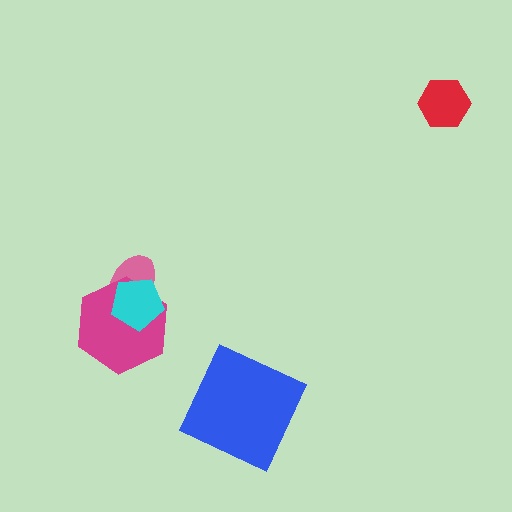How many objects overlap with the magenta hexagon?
2 objects overlap with the magenta hexagon.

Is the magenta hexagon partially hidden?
Yes, it is partially covered by another shape.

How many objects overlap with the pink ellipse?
2 objects overlap with the pink ellipse.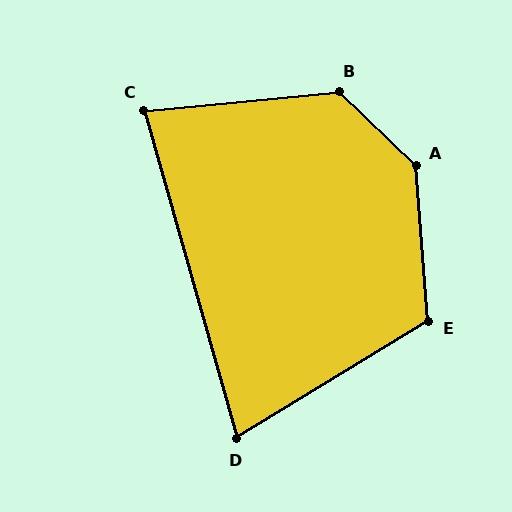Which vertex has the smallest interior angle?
D, at approximately 74 degrees.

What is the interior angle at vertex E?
Approximately 117 degrees (obtuse).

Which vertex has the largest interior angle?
A, at approximately 138 degrees.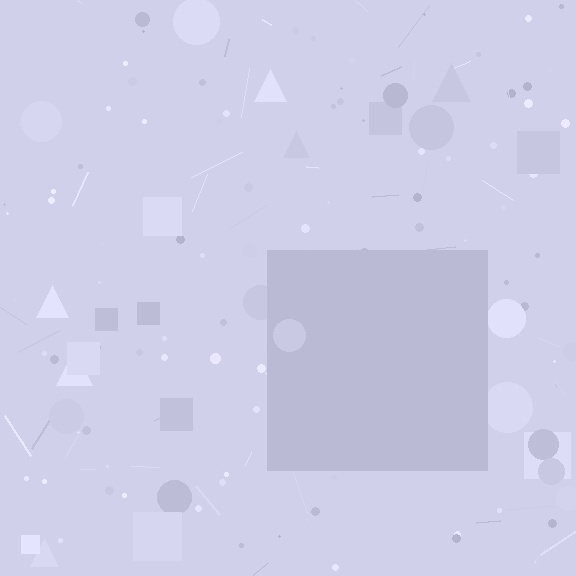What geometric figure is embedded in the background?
A square is embedded in the background.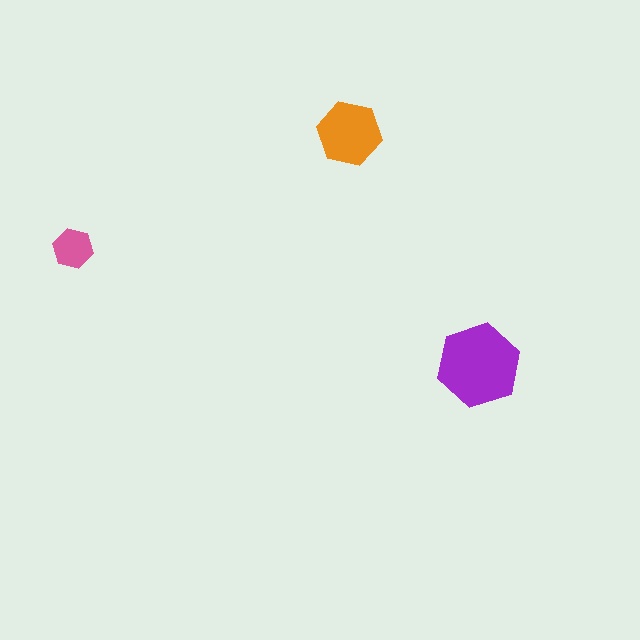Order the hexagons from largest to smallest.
the purple one, the orange one, the pink one.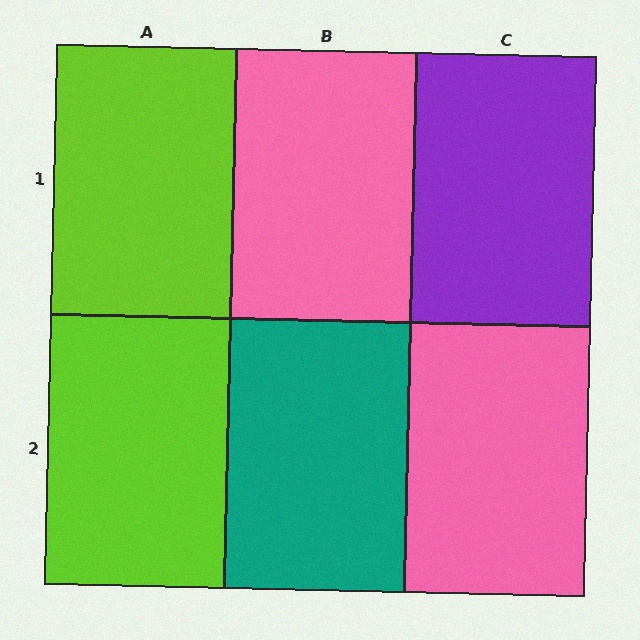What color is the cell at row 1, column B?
Pink.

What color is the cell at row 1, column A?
Lime.